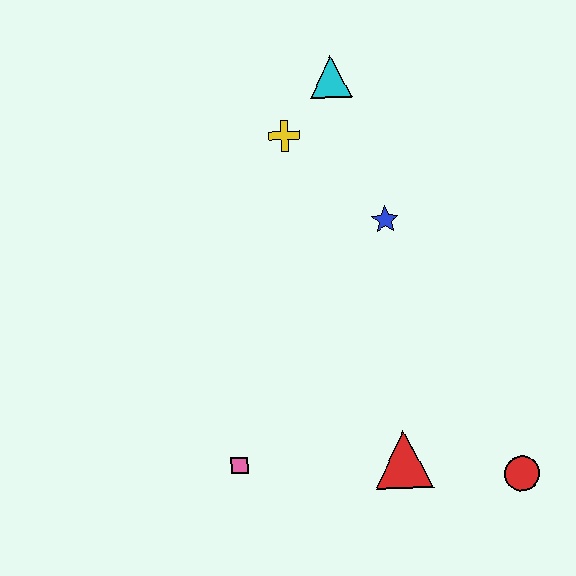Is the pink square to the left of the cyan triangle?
Yes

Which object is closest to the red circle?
The red triangle is closest to the red circle.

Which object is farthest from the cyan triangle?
The red circle is farthest from the cyan triangle.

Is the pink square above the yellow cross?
No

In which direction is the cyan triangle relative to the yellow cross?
The cyan triangle is above the yellow cross.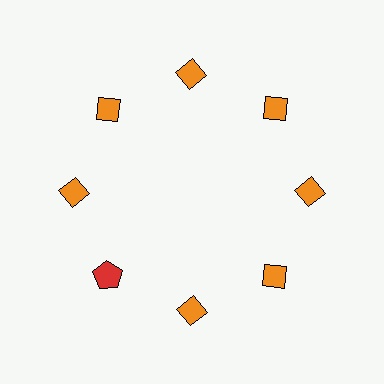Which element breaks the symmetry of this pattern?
The red pentagon at roughly the 8 o'clock position breaks the symmetry. All other shapes are orange diamonds.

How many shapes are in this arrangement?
There are 8 shapes arranged in a ring pattern.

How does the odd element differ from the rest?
It differs in both color (red instead of orange) and shape (pentagon instead of diamond).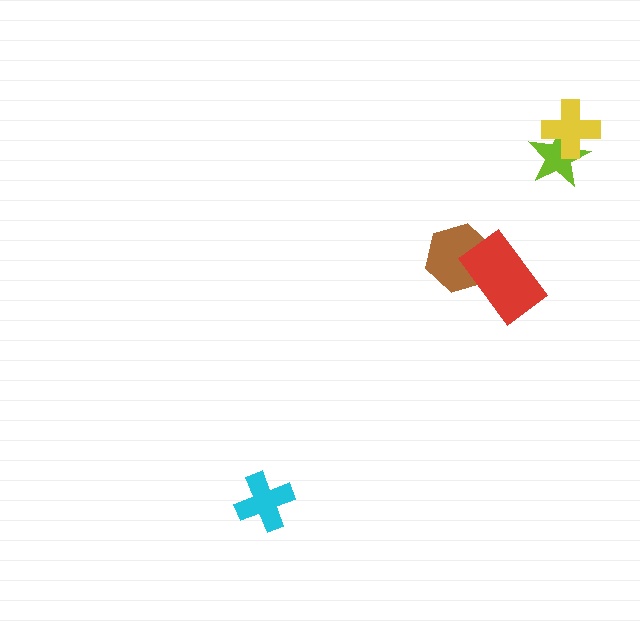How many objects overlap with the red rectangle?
1 object overlaps with the red rectangle.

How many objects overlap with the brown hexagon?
1 object overlaps with the brown hexagon.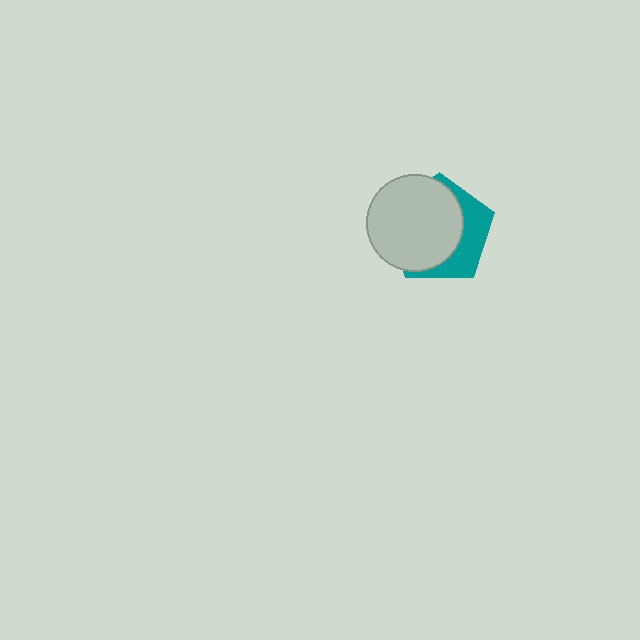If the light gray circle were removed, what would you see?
You would see the complete teal pentagon.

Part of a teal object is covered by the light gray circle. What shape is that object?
It is a pentagon.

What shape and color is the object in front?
The object in front is a light gray circle.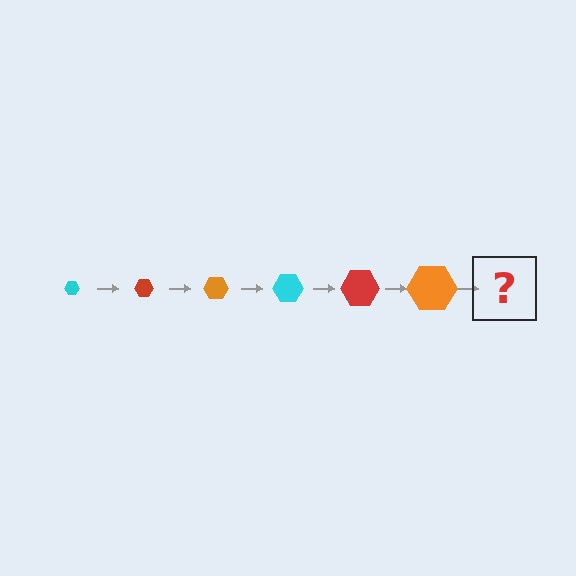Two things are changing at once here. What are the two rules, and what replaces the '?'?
The two rules are that the hexagon grows larger each step and the color cycles through cyan, red, and orange. The '?' should be a cyan hexagon, larger than the previous one.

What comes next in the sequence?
The next element should be a cyan hexagon, larger than the previous one.